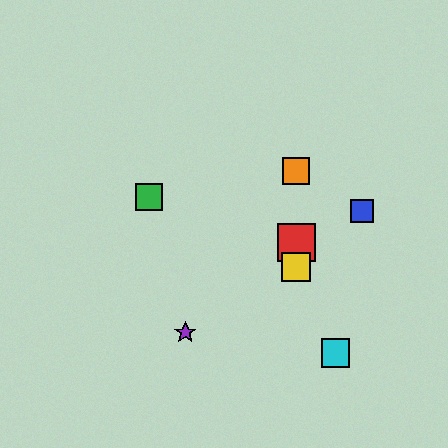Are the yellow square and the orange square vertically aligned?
Yes, both are at x≈296.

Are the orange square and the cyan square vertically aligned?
No, the orange square is at x≈296 and the cyan square is at x≈335.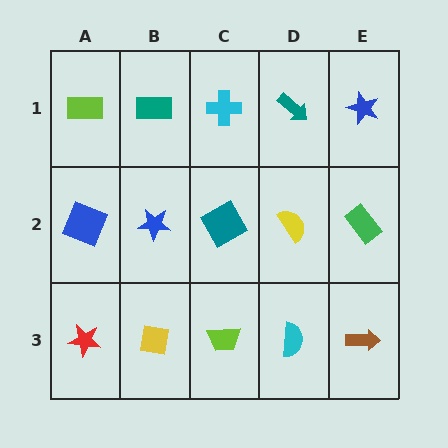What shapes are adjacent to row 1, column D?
A yellow semicircle (row 2, column D), a cyan cross (row 1, column C), a blue star (row 1, column E).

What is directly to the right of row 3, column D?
A brown arrow.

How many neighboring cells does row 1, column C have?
3.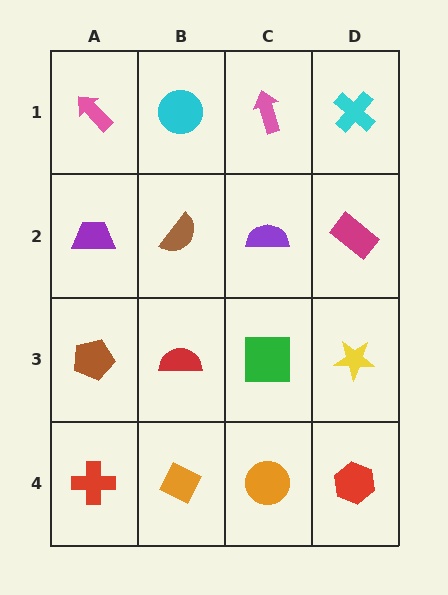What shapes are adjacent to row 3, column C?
A purple semicircle (row 2, column C), an orange circle (row 4, column C), a red semicircle (row 3, column B), a yellow star (row 3, column D).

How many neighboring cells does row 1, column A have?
2.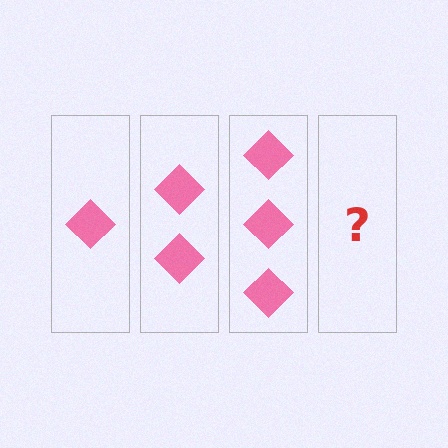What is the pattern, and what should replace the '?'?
The pattern is that each step adds one more diamond. The '?' should be 4 diamonds.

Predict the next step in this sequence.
The next step is 4 diamonds.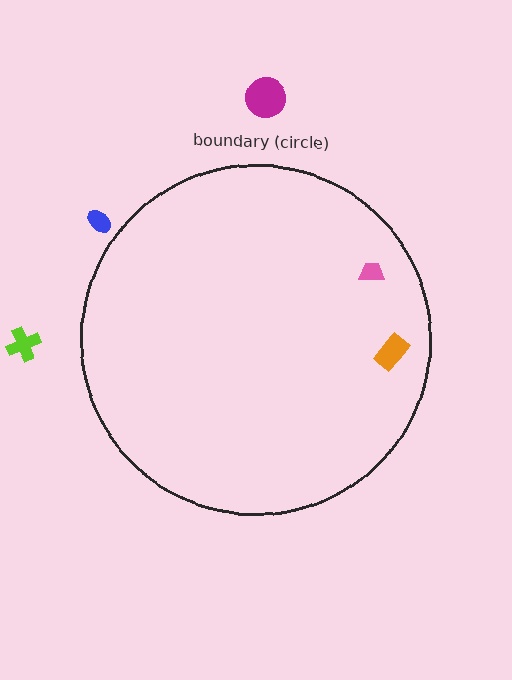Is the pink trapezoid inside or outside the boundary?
Inside.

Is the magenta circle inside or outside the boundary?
Outside.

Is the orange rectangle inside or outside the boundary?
Inside.